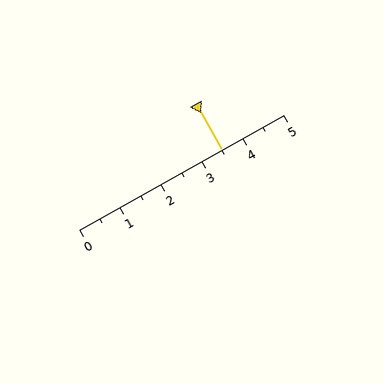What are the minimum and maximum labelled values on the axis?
The axis runs from 0 to 5.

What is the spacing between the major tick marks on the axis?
The major ticks are spaced 1 apart.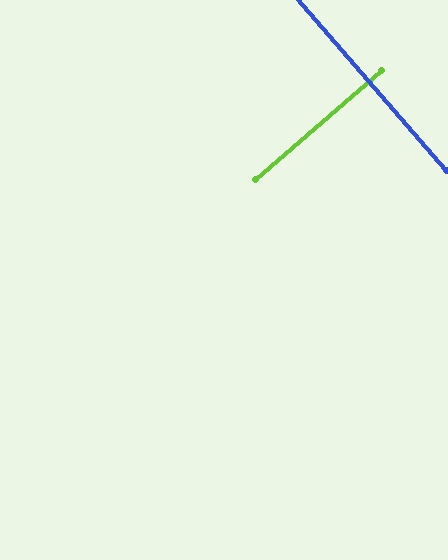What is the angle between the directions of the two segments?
Approximately 90 degrees.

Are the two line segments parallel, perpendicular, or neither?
Perpendicular — they meet at approximately 90°.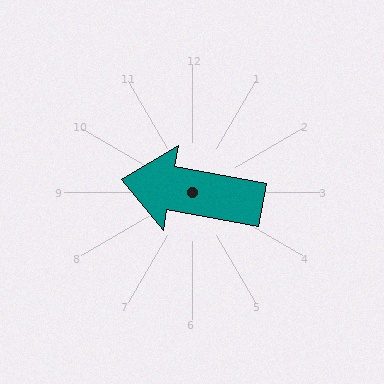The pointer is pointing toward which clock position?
Roughly 9 o'clock.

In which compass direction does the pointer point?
West.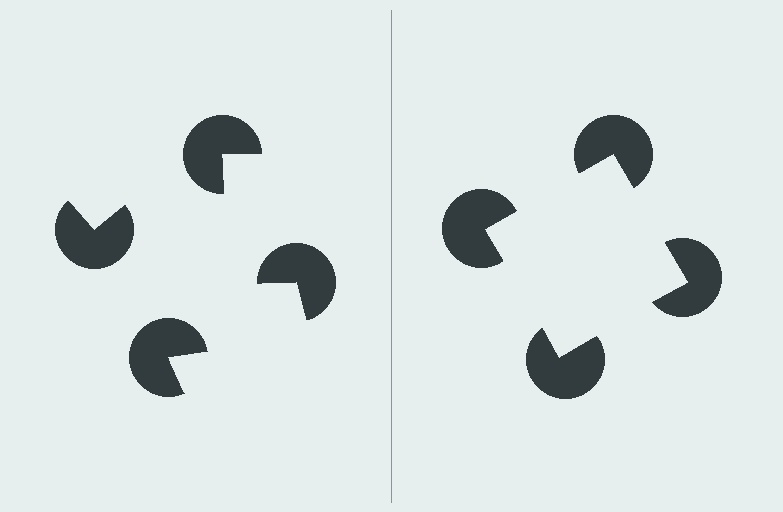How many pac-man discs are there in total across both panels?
8 — 4 on each side.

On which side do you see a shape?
An illusory square appears on the right side. On the left side the wedge cuts are rotated, so no coherent shape forms.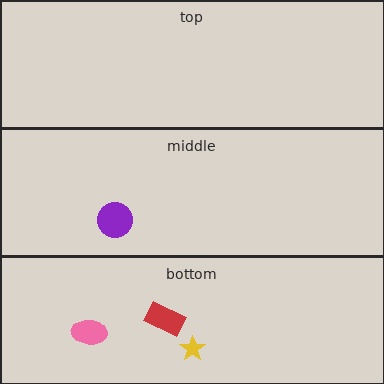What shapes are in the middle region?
The purple circle.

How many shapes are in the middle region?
1.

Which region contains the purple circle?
The middle region.